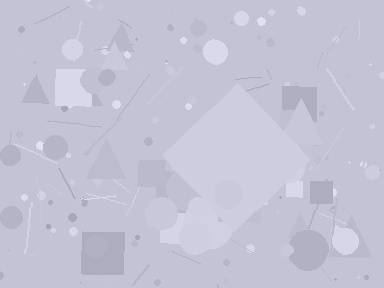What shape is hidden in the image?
A diamond is hidden in the image.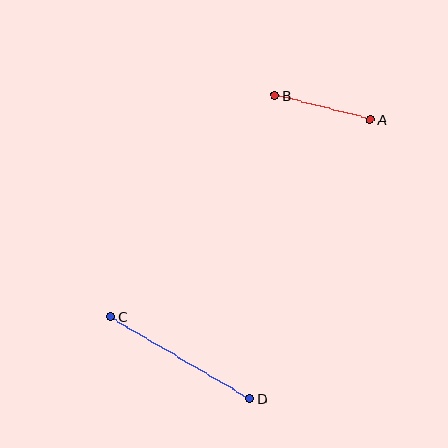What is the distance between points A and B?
The distance is approximately 98 pixels.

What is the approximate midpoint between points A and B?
The midpoint is at approximately (323, 108) pixels.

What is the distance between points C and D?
The distance is approximately 162 pixels.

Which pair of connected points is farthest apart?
Points C and D are farthest apart.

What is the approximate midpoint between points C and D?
The midpoint is at approximately (180, 358) pixels.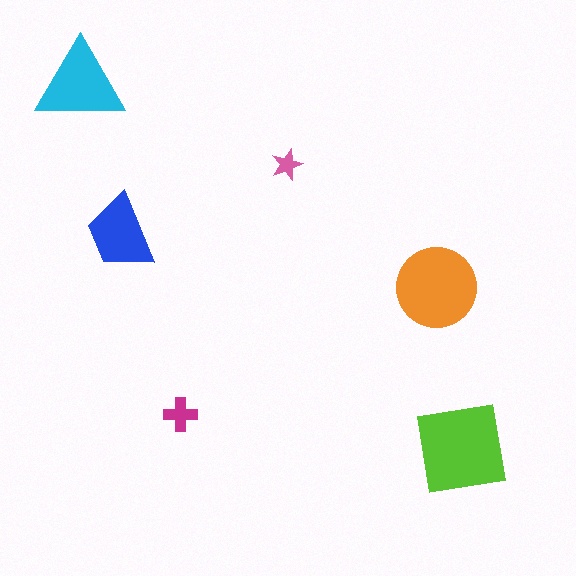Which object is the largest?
The lime square.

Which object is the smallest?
The pink star.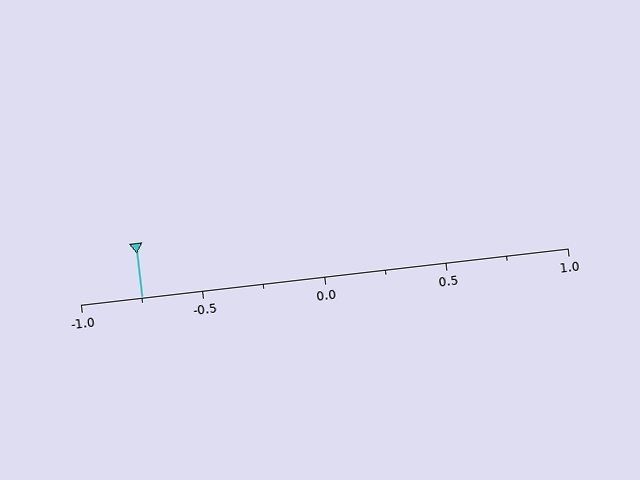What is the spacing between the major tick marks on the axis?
The major ticks are spaced 0.5 apart.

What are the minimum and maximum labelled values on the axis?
The axis runs from -1.0 to 1.0.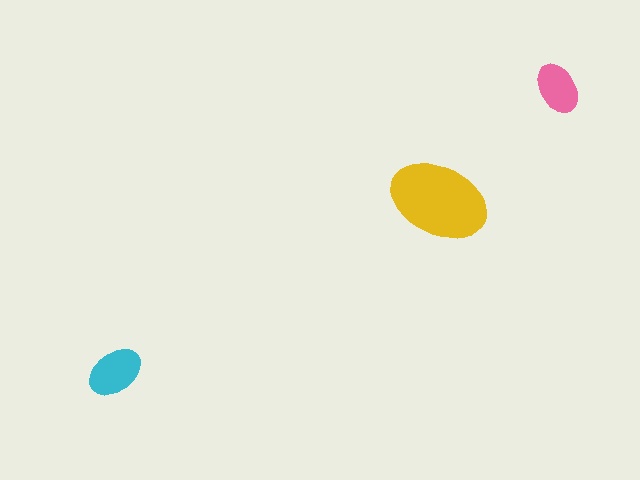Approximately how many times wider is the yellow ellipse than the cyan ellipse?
About 2 times wider.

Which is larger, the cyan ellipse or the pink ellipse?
The cyan one.